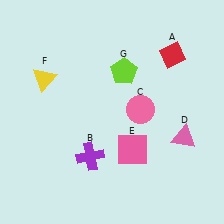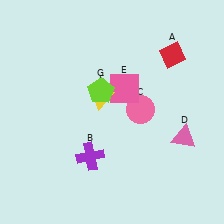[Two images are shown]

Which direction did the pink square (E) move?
The pink square (E) moved up.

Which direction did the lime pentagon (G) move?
The lime pentagon (G) moved left.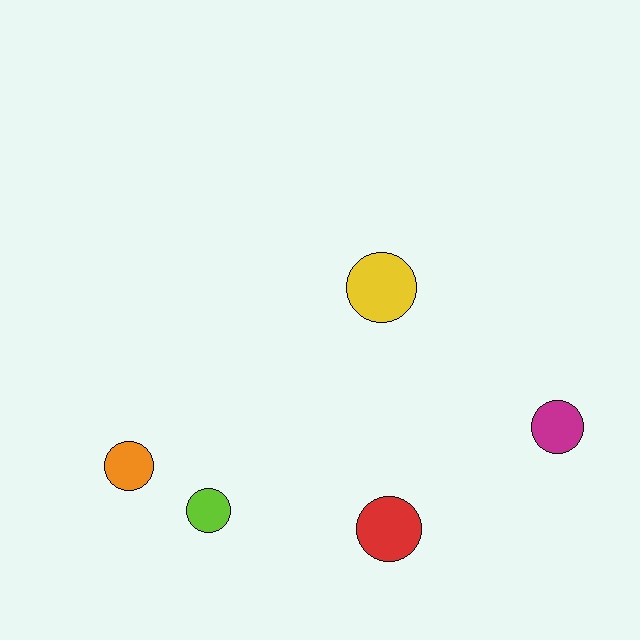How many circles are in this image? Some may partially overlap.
There are 5 circles.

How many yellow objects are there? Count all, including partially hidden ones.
There is 1 yellow object.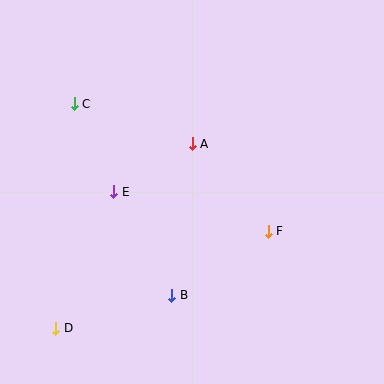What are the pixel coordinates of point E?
Point E is at (114, 192).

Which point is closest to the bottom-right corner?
Point F is closest to the bottom-right corner.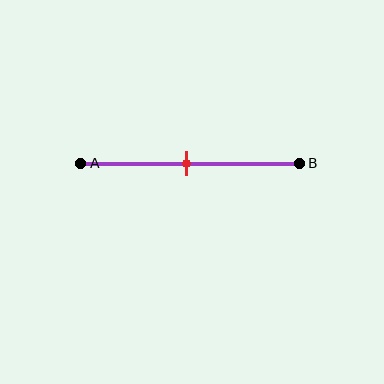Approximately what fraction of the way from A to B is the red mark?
The red mark is approximately 50% of the way from A to B.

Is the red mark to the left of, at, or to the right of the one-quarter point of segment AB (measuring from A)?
The red mark is to the right of the one-quarter point of segment AB.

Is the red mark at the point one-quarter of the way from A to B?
No, the mark is at about 50% from A, not at the 25% one-quarter point.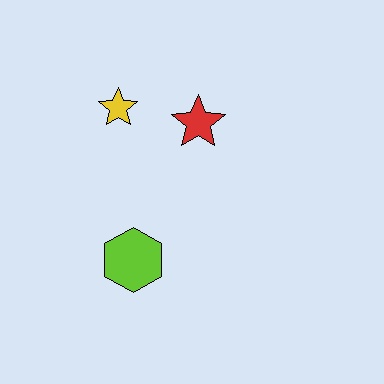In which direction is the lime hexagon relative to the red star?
The lime hexagon is below the red star.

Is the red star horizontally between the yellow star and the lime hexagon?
No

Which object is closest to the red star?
The yellow star is closest to the red star.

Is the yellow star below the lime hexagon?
No